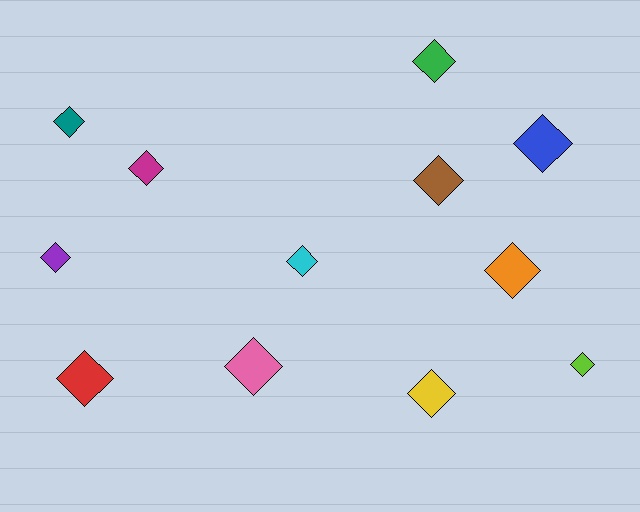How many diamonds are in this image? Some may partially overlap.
There are 12 diamonds.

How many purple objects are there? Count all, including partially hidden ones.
There is 1 purple object.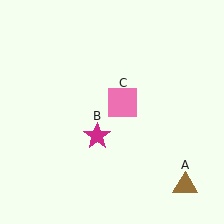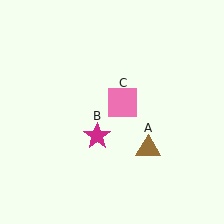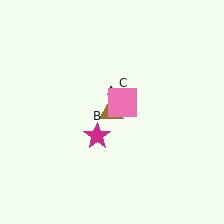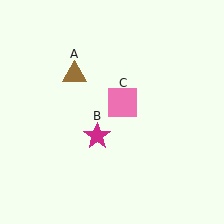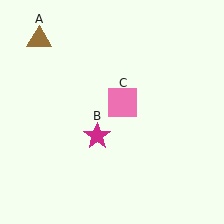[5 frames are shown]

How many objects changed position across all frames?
1 object changed position: brown triangle (object A).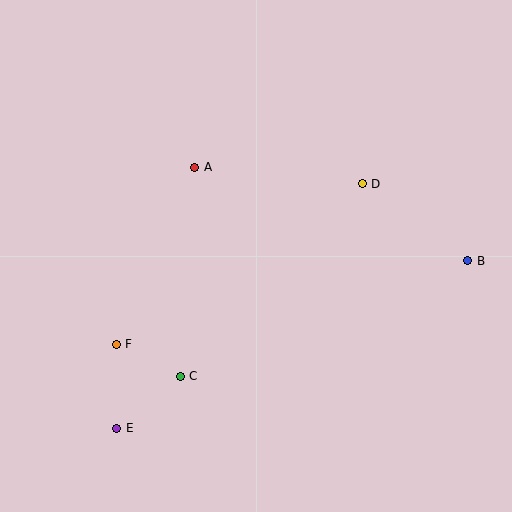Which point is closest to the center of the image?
Point A at (195, 167) is closest to the center.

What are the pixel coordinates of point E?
Point E is at (117, 428).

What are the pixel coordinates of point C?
Point C is at (180, 376).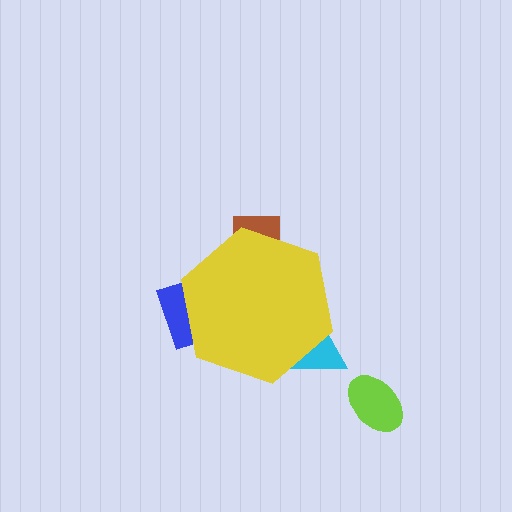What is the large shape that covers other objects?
A yellow hexagon.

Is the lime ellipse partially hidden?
No, the lime ellipse is fully visible.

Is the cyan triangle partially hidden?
Yes, the cyan triangle is partially hidden behind the yellow hexagon.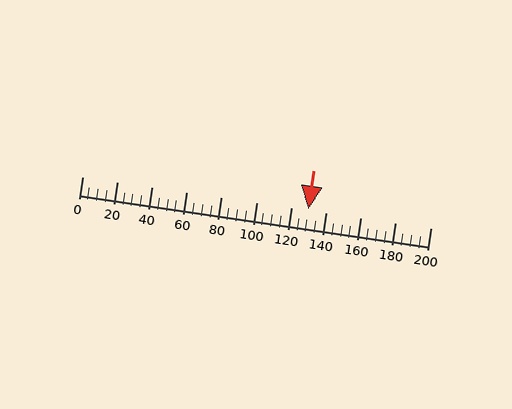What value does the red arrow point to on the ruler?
The red arrow points to approximately 130.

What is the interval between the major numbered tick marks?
The major tick marks are spaced 20 units apart.